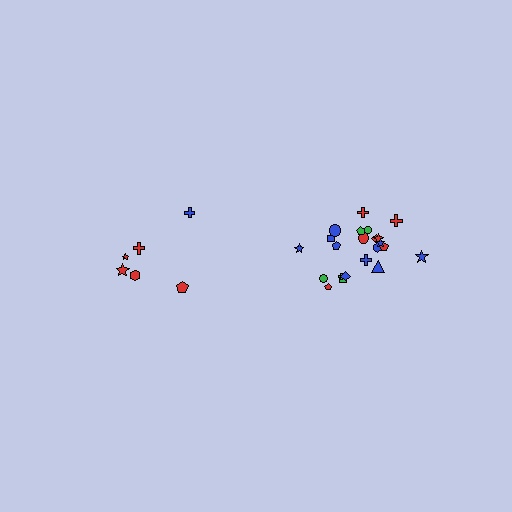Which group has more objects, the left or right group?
The right group.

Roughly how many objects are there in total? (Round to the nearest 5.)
Roughly 30 objects in total.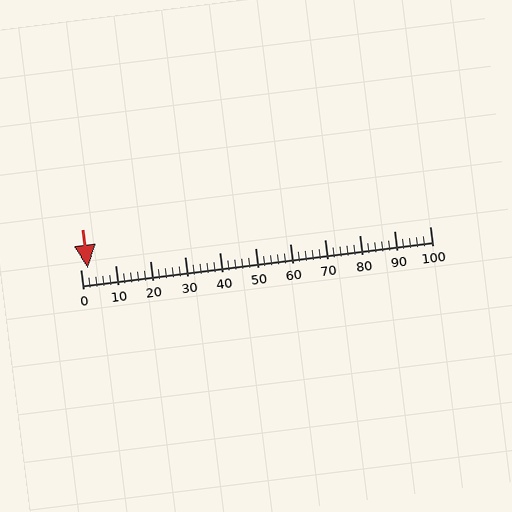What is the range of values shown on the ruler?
The ruler shows values from 0 to 100.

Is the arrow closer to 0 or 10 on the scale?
The arrow is closer to 0.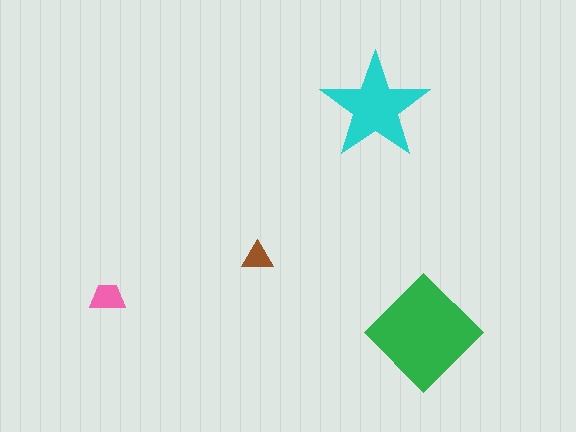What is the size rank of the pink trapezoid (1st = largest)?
3rd.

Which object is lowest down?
The green diamond is bottommost.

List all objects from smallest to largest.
The brown triangle, the pink trapezoid, the cyan star, the green diamond.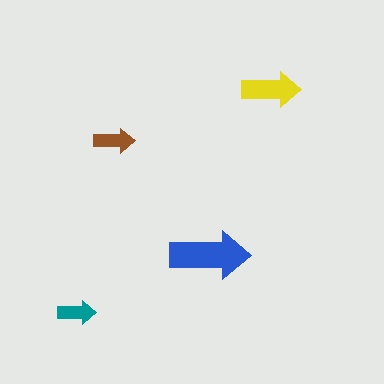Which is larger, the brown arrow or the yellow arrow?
The yellow one.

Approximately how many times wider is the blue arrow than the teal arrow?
About 2 times wider.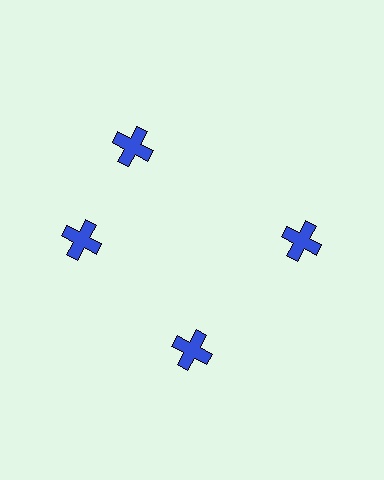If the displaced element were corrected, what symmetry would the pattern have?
It would have 4-fold rotational symmetry — the pattern would map onto itself every 90 degrees.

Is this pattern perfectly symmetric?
No. The 4 blue crosses are arranged in a ring, but one element near the 12 o'clock position is rotated out of alignment along the ring, breaking the 4-fold rotational symmetry.